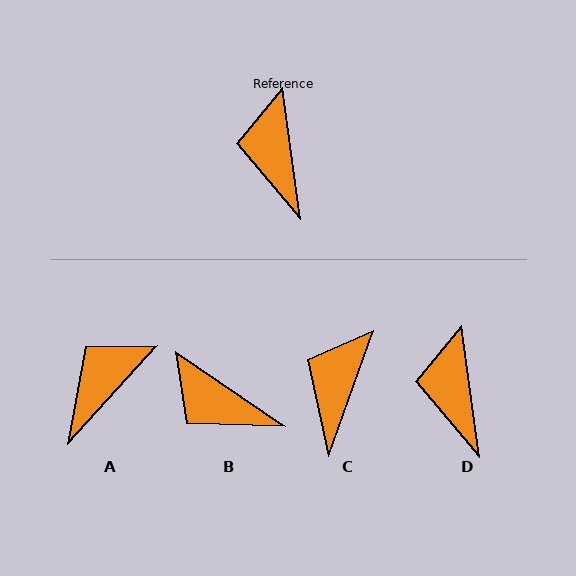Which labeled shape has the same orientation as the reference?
D.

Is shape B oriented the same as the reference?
No, it is off by about 48 degrees.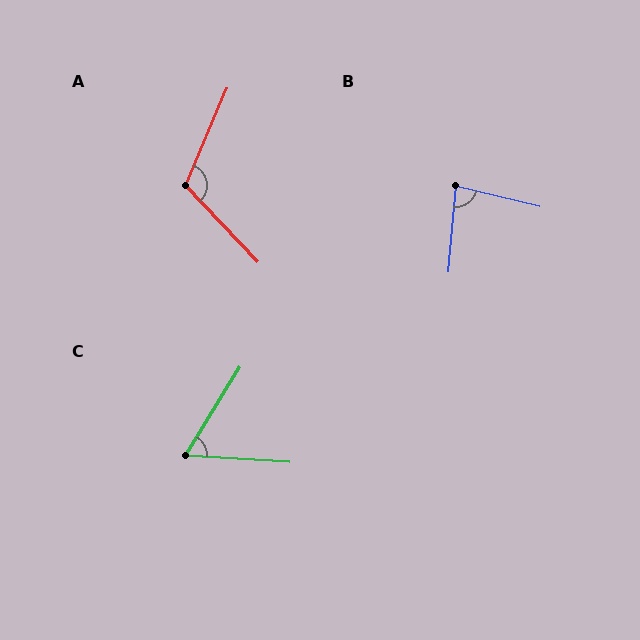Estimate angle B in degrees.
Approximately 81 degrees.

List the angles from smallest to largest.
C (62°), B (81°), A (114°).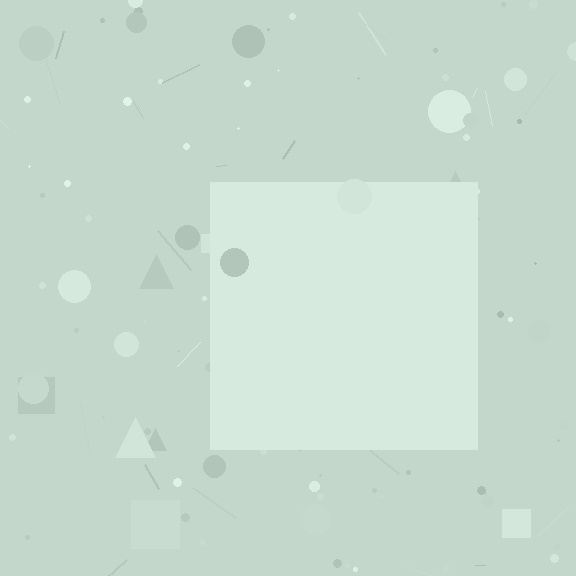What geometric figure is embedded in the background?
A square is embedded in the background.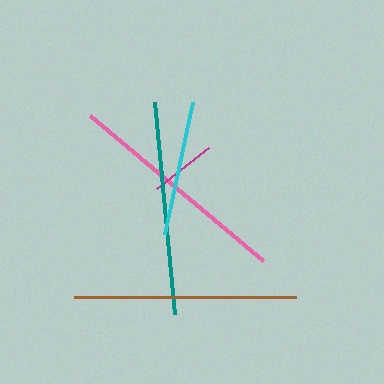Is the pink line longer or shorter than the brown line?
The pink line is longer than the brown line.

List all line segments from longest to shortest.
From longest to shortest: pink, brown, teal, cyan, magenta.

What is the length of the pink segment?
The pink segment is approximately 226 pixels long.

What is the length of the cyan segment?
The cyan segment is approximately 136 pixels long.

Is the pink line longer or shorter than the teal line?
The pink line is longer than the teal line.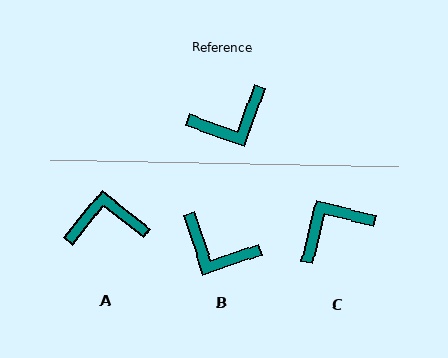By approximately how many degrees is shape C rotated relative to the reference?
Approximately 174 degrees clockwise.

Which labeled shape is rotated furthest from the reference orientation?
C, about 174 degrees away.